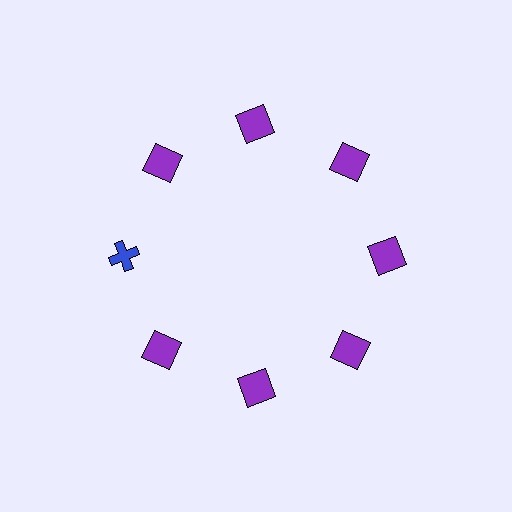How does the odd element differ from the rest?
It differs in both color (blue instead of purple) and shape (cross instead of square).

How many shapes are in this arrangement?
There are 8 shapes arranged in a ring pattern.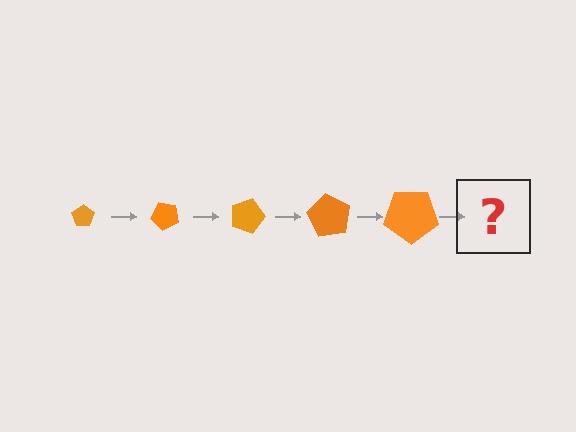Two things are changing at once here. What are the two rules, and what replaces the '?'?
The two rules are that the pentagon grows larger each step and it rotates 45 degrees each step. The '?' should be a pentagon, larger than the previous one and rotated 225 degrees from the start.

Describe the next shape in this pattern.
It should be a pentagon, larger than the previous one and rotated 225 degrees from the start.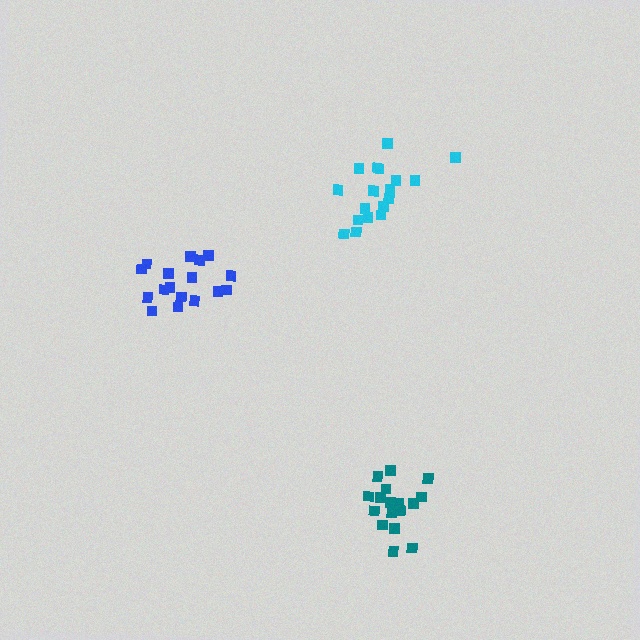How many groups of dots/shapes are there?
There are 3 groups.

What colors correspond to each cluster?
The clusters are colored: teal, cyan, blue.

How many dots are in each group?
Group 1: 17 dots, Group 2: 18 dots, Group 3: 17 dots (52 total).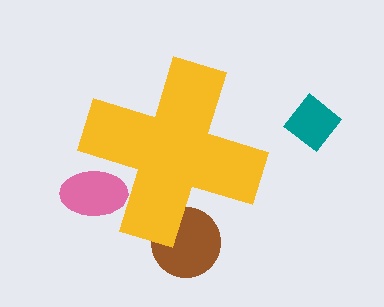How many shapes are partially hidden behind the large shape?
2 shapes are partially hidden.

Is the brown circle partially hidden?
Yes, the brown circle is partially hidden behind the yellow cross.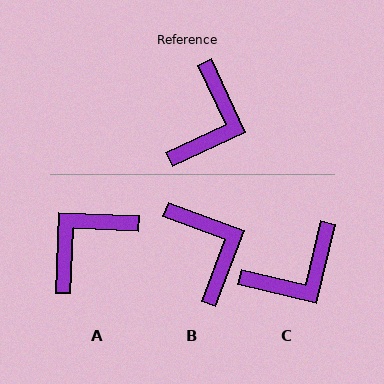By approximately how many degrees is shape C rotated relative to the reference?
Approximately 38 degrees clockwise.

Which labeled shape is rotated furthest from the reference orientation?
A, about 153 degrees away.